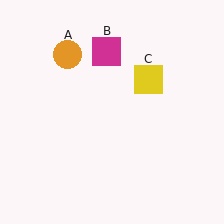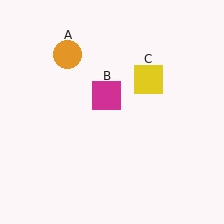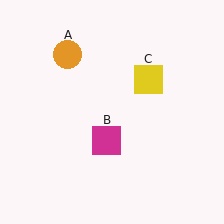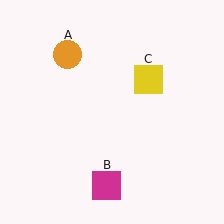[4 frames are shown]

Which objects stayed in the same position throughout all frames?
Orange circle (object A) and yellow square (object C) remained stationary.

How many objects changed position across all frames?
1 object changed position: magenta square (object B).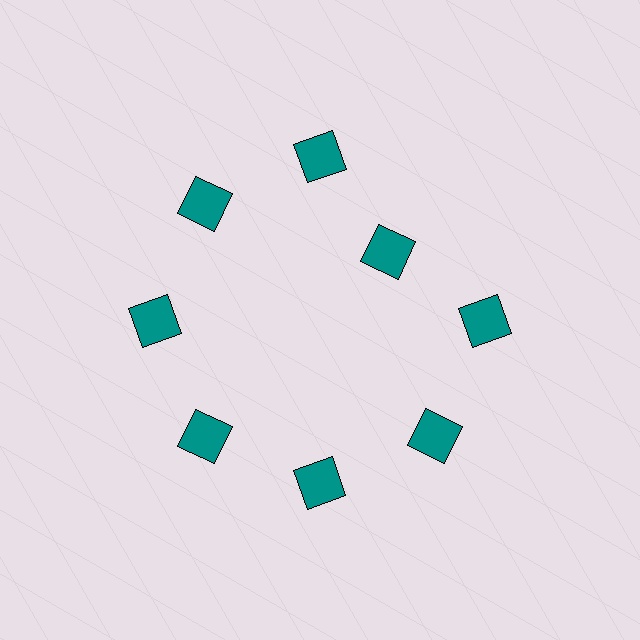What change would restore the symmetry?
The symmetry would be restored by moving it outward, back onto the ring so that all 8 squares sit at equal angles and equal distance from the center.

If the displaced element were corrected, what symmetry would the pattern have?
It would have 8-fold rotational symmetry — the pattern would map onto itself every 45 degrees.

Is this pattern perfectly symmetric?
No. The 8 teal squares are arranged in a ring, but one element near the 2 o'clock position is pulled inward toward the center, breaking the 8-fold rotational symmetry.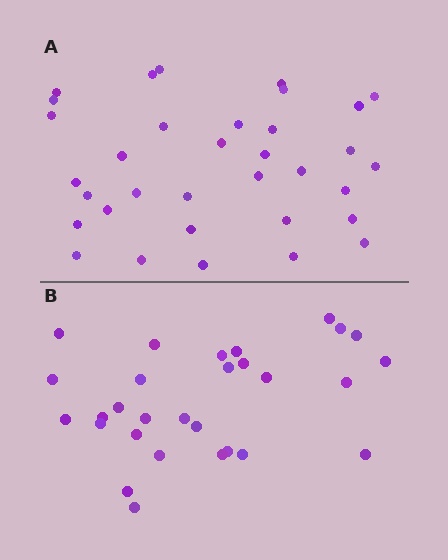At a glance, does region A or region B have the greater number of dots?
Region A (the top region) has more dots.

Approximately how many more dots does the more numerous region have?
Region A has about 5 more dots than region B.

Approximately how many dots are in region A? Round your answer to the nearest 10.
About 30 dots. (The exact count is 34, which rounds to 30.)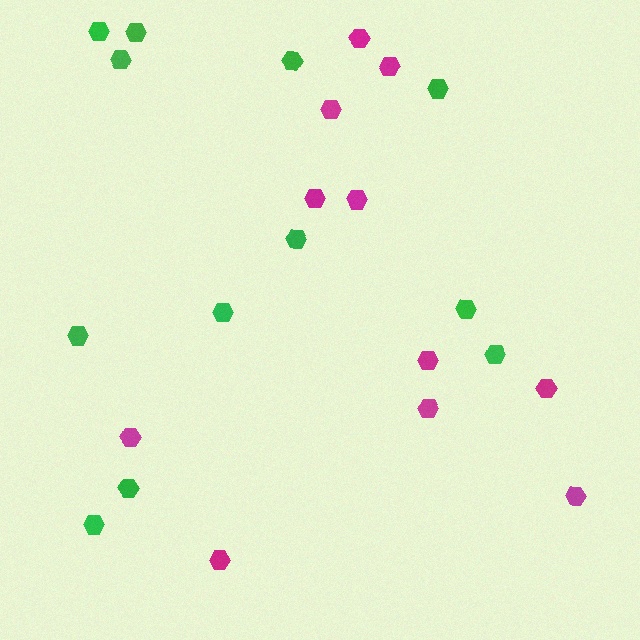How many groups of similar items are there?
There are 2 groups: one group of magenta hexagons (11) and one group of green hexagons (12).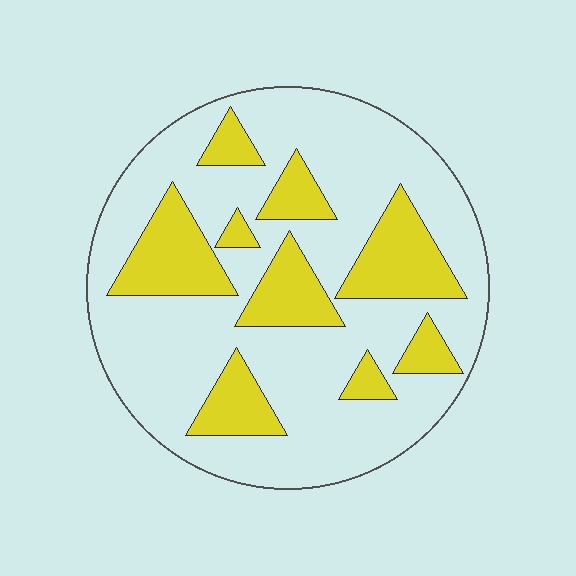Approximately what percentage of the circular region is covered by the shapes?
Approximately 30%.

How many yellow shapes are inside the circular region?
9.